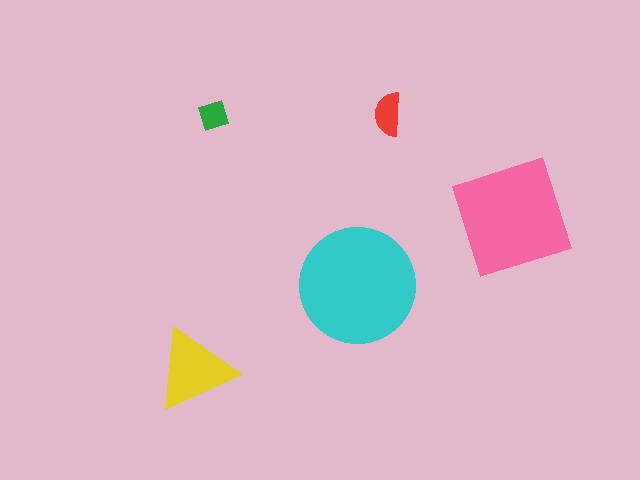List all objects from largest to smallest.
The cyan circle, the pink square, the yellow triangle, the red semicircle, the green diamond.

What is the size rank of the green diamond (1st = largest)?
5th.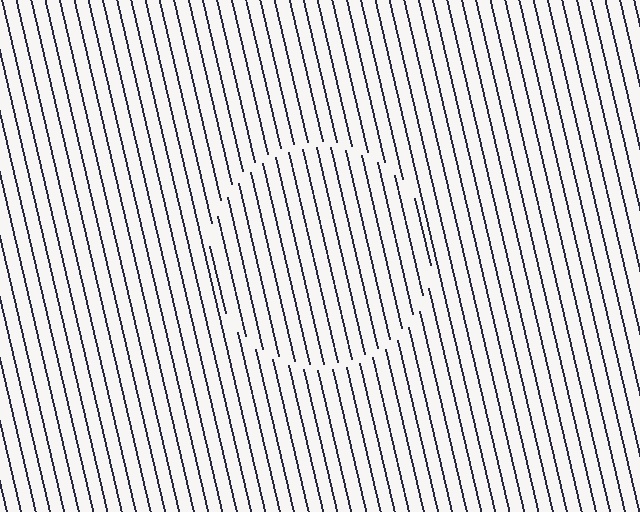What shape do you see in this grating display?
An illusory circle. The interior of the shape contains the same grating, shifted by half a period — the contour is defined by the phase discontinuity where line-ends from the inner and outer gratings abut.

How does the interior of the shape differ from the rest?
The interior of the shape contains the same grating, shifted by half a period — the contour is defined by the phase discontinuity where line-ends from the inner and outer gratings abut.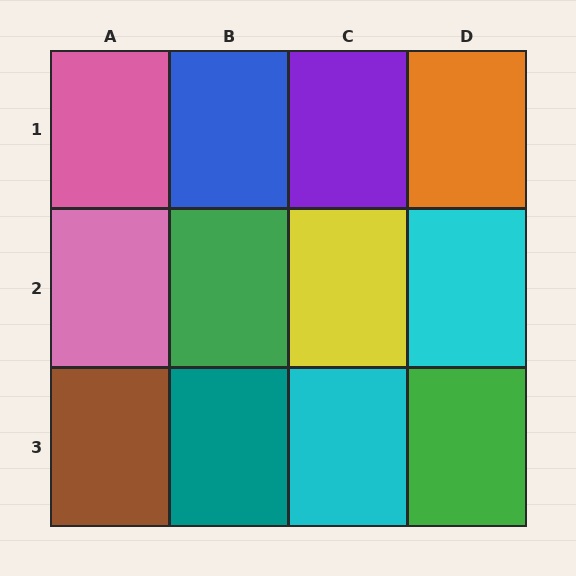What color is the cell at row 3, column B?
Teal.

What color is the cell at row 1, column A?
Pink.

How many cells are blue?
1 cell is blue.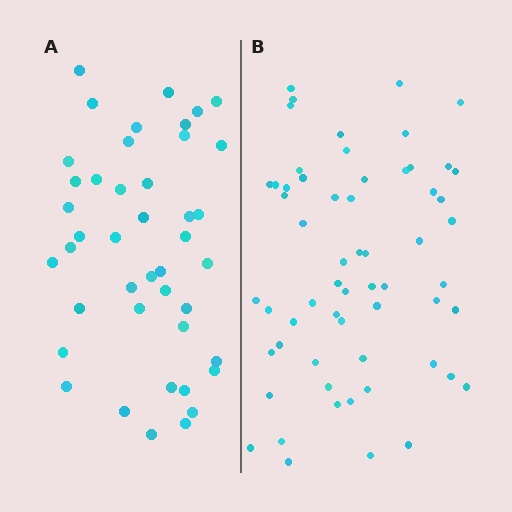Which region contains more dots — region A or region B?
Region B (the right region) has more dots.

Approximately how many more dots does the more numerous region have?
Region B has approximately 15 more dots than region A.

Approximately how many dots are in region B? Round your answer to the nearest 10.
About 60 dots.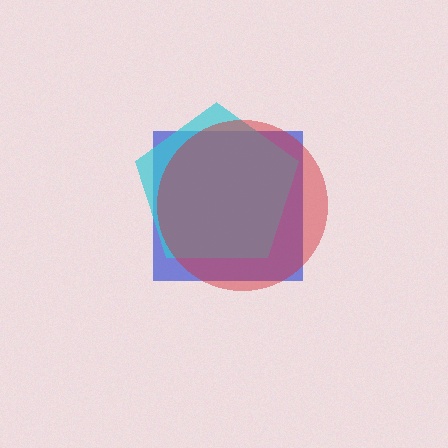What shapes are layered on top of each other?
The layered shapes are: a blue square, a cyan pentagon, a red circle.